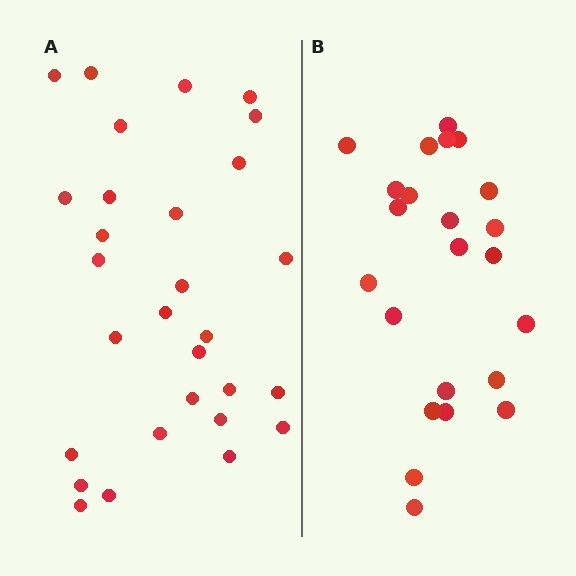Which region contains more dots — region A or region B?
Region A (the left region) has more dots.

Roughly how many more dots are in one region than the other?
Region A has about 6 more dots than region B.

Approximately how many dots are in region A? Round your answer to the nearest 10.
About 30 dots. (The exact count is 29, which rounds to 30.)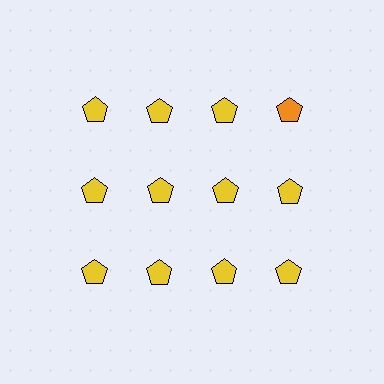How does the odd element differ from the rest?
It has a different color: orange instead of yellow.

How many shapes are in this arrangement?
There are 12 shapes arranged in a grid pattern.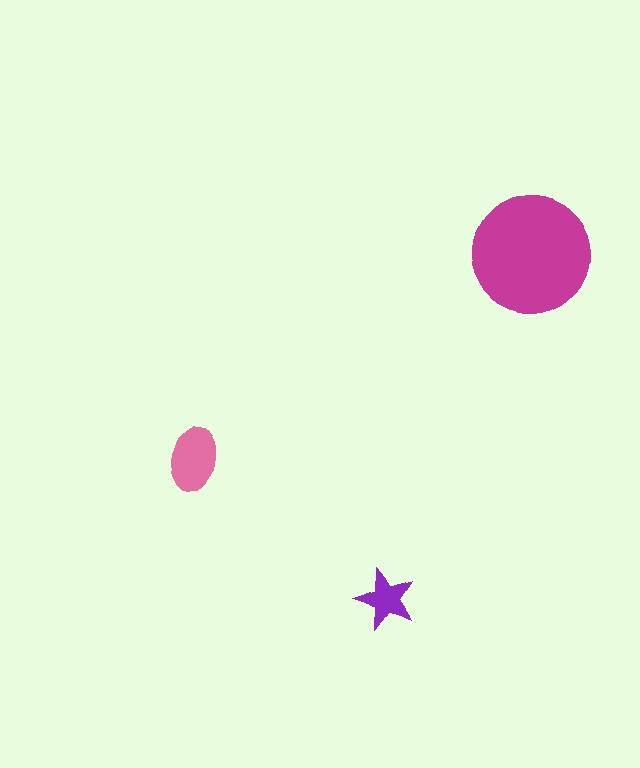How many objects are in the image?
There are 3 objects in the image.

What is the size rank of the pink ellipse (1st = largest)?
2nd.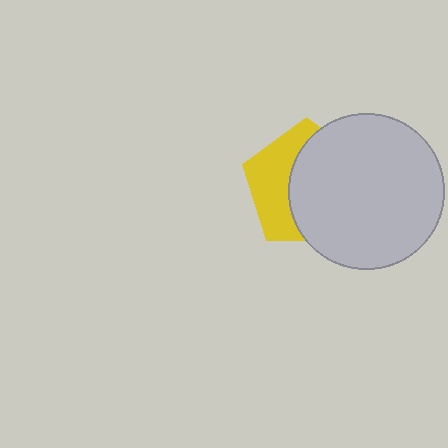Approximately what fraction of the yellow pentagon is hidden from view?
Roughly 60% of the yellow pentagon is hidden behind the light gray circle.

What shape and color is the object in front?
The object in front is a light gray circle.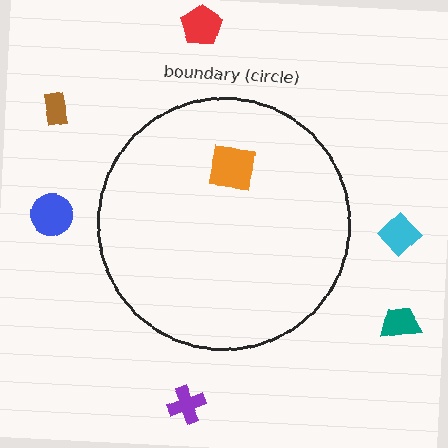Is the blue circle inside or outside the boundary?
Outside.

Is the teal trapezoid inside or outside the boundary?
Outside.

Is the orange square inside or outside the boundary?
Inside.